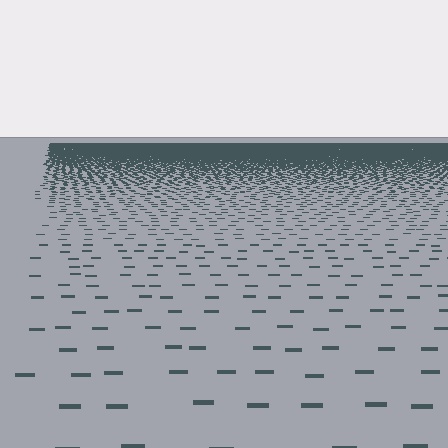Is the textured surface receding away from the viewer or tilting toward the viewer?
The surface is receding away from the viewer. Texture elements get smaller and denser toward the top.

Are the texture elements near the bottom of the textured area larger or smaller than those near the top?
Larger. Near the bottom, elements are closer to the viewer and appear at a bigger on-screen size.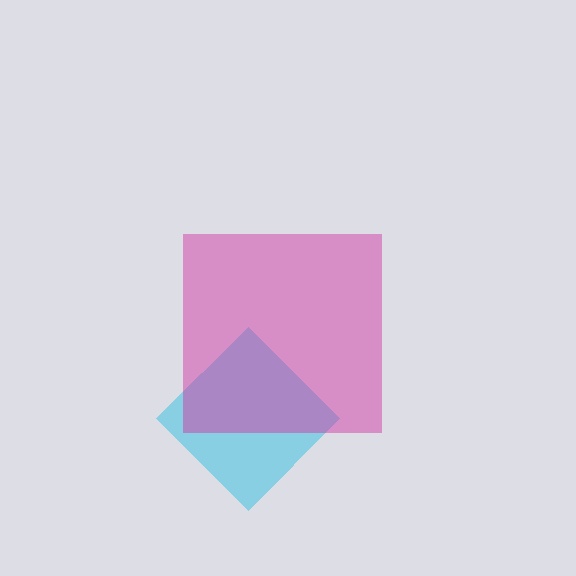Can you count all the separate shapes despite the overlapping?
Yes, there are 2 separate shapes.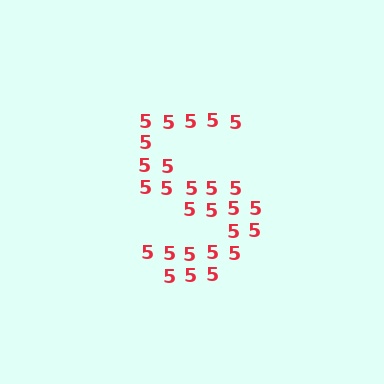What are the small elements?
The small elements are digit 5's.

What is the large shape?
The large shape is the letter S.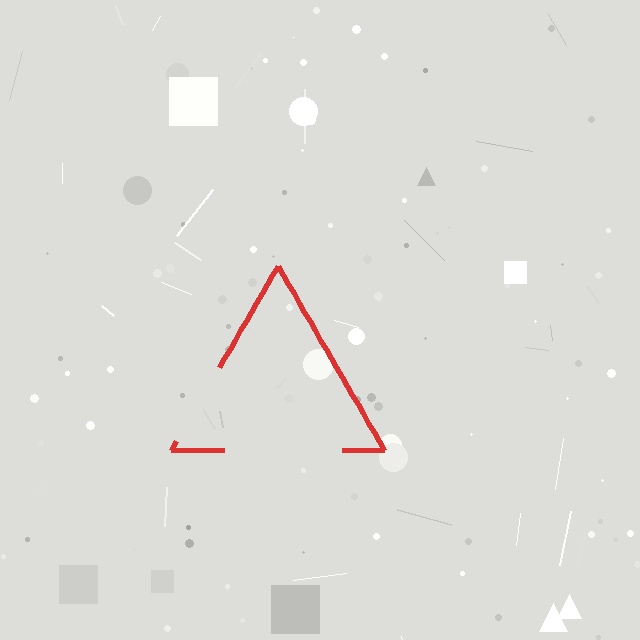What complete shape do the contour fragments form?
The contour fragments form a triangle.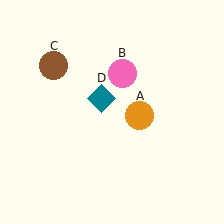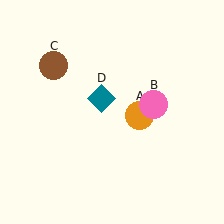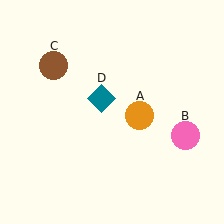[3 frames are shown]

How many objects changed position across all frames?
1 object changed position: pink circle (object B).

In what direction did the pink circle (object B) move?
The pink circle (object B) moved down and to the right.